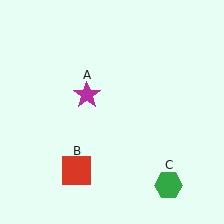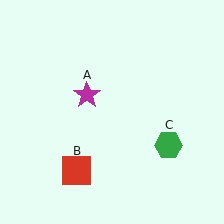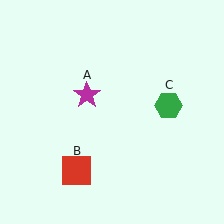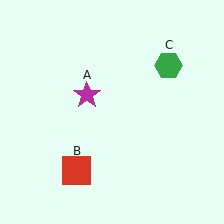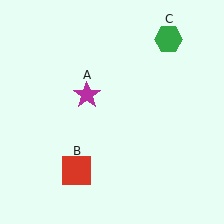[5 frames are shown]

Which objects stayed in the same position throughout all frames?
Magenta star (object A) and red square (object B) remained stationary.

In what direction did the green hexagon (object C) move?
The green hexagon (object C) moved up.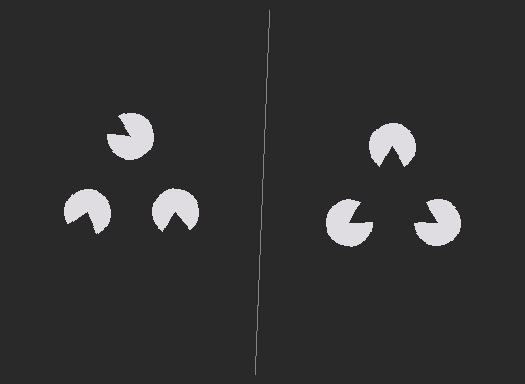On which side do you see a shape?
An illusory triangle appears on the right side. On the left side the wedge cuts are rotated, so no coherent shape forms.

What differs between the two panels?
The pac-man discs are positioned identically on both sides; only the wedge orientations differ. On the right they align to a triangle; on the left they are misaligned.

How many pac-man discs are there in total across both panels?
6 — 3 on each side.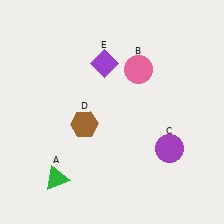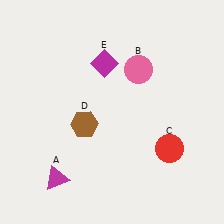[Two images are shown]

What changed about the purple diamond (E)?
In Image 1, E is purple. In Image 2, it changed to magenta.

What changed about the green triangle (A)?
In Image 1, A is green. In Image 2, it changed to magenta.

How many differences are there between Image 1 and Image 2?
There are 3 differences between the two images.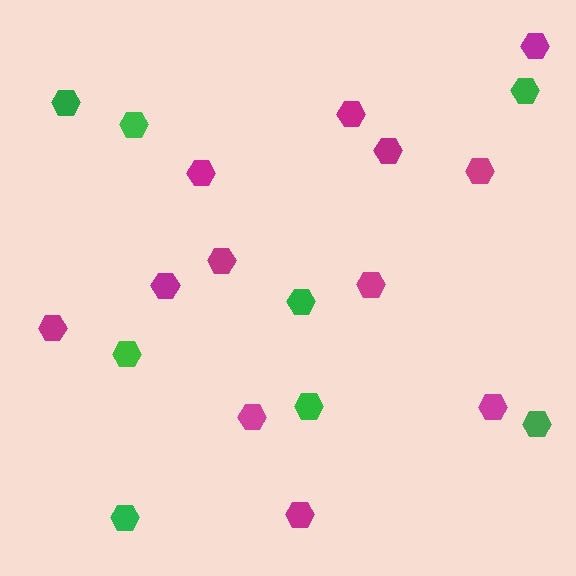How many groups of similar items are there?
There are 2 groups: one group of magenta hexagons (12) and one group of green hexagons (8).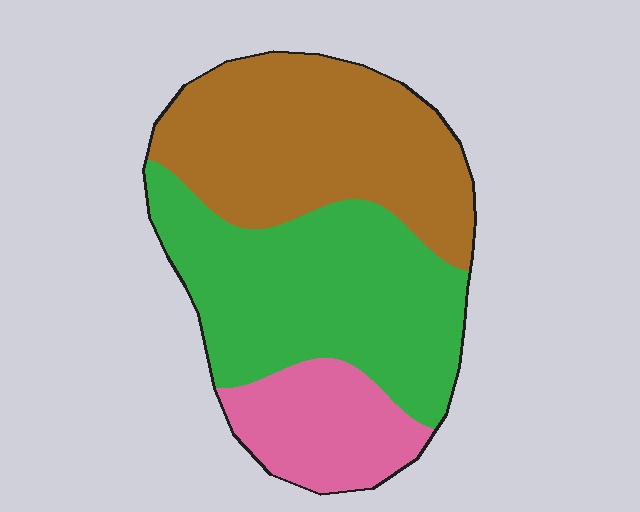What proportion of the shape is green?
Green covers around 45% of the shape.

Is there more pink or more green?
Green.